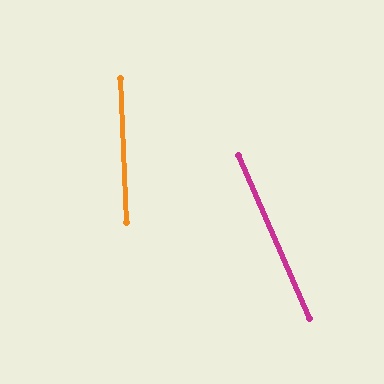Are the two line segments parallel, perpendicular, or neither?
Neither parallel nor perpendicular — they differ by about 21°.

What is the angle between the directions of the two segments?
Approximately 21 degrees.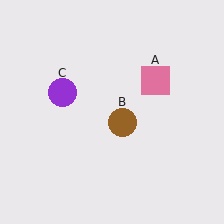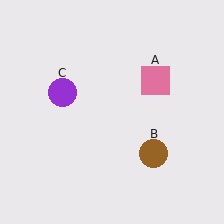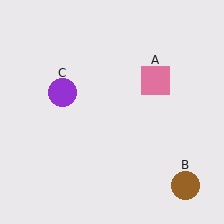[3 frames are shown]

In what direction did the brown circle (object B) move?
The brown circle (object B) moved down and to the right.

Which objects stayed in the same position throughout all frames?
Pink square (object A) and purple circle (object C) remained stationary.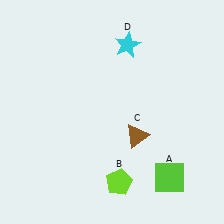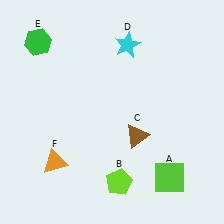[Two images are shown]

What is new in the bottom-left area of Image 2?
An orange triangle (F) was added in the bottom-left area of Image 2.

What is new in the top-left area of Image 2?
A green hexagon (E) was added in the top-left area of Image 2.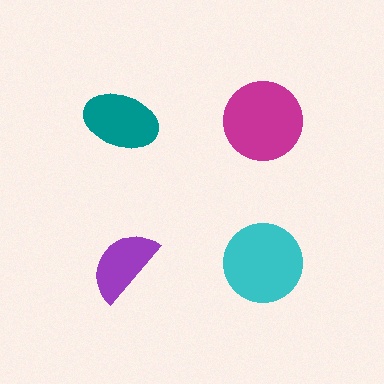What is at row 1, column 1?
A teal ellipse.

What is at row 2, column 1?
A purple semicircle.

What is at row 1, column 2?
A magenta circle.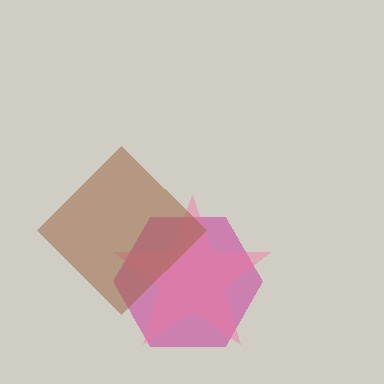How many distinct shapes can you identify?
There are 3 distinct shapes: a magenta hexagon, a pink star, a brown diamond.